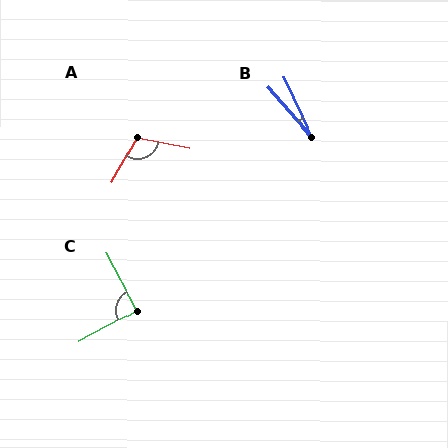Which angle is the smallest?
B, at approximately 17 degrees.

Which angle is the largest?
A, at approximately 108 degrees.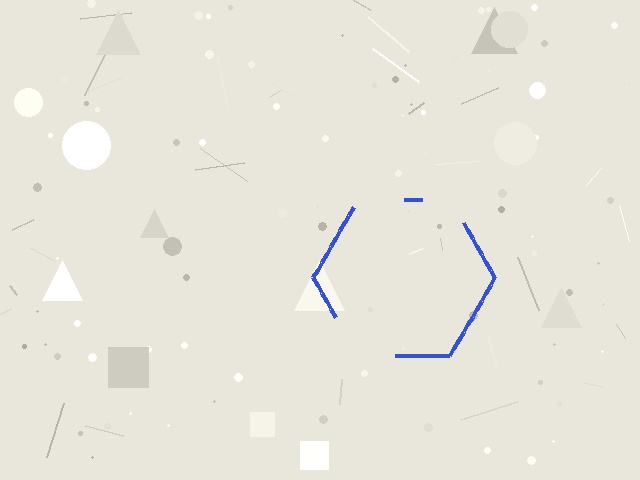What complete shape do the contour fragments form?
The contour fragments form a hexagon.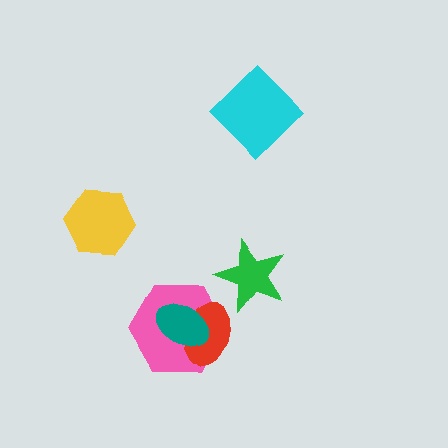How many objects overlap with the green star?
0 objects overlap with the green star.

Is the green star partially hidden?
No, no other shape covers it.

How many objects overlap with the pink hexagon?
2 objects overlap with the pink hexagon.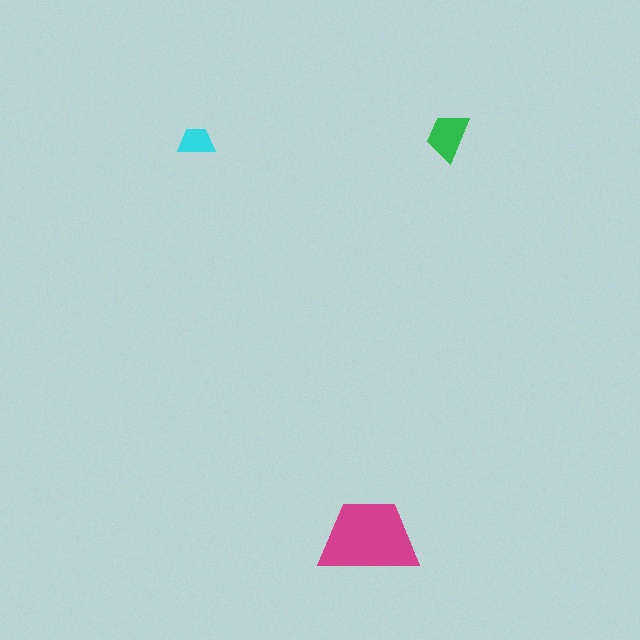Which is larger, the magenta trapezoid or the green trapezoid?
The magenta one.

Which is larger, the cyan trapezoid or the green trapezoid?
The green one.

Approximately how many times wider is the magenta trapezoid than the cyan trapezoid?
About 2.5 times wider.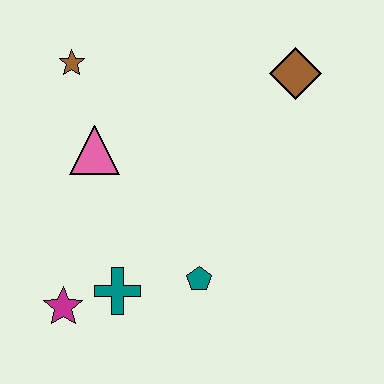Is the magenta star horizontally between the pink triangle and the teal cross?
No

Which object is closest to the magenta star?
The teal cross is closest to the magenta star.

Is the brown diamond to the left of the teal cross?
No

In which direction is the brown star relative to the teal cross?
The brown star is above the teal cross.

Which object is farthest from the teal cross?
The brown diamond is farthest from the teal cross.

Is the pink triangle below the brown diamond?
Yes